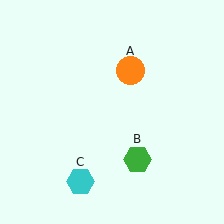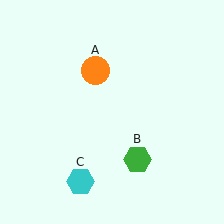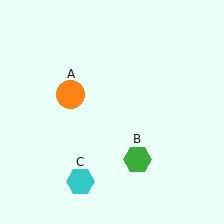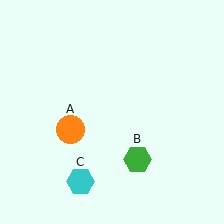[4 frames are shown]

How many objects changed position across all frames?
1 object changed position: orange circle (object A).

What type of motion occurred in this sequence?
The orange circle (object A) rotated counterclockwise around the center of the scene.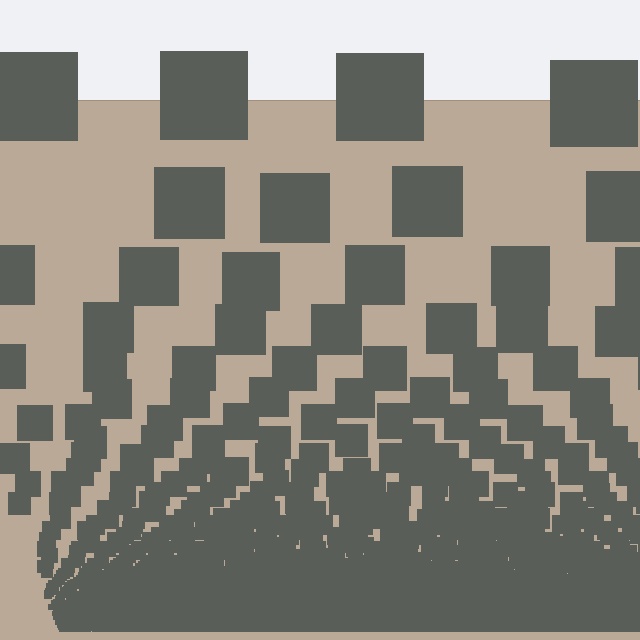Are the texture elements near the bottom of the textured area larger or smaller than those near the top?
Smaller. The gradient is inverted — elements near the bottom are smaller and denser.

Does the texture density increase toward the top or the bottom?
Density increases toward the bottom.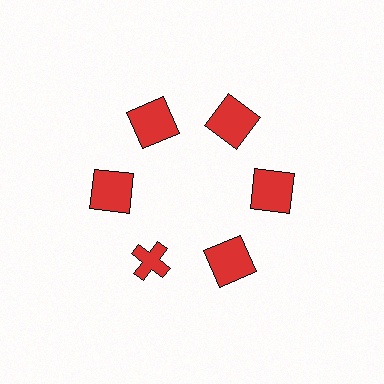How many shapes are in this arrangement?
There are 6 shapes arranged in a ring pattern.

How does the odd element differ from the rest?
It has a different shape: cross instead of square.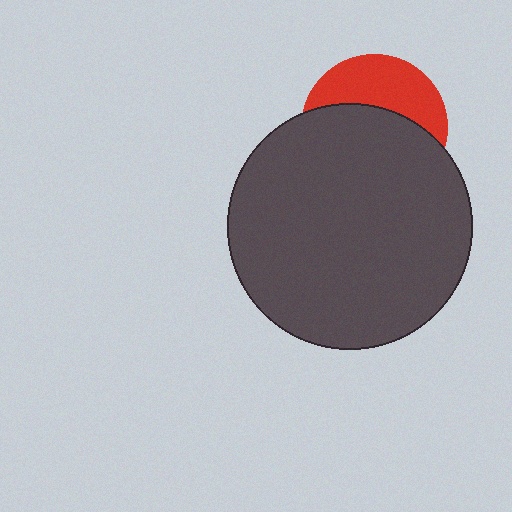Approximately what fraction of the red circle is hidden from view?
Roughly 62% of the red circle is hidden behind the dark gray circle.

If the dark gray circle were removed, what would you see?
You would see the complete red circle.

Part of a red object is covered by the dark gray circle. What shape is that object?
It is a circle.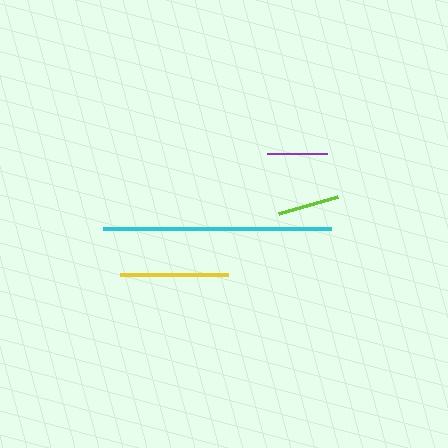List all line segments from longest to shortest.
From longest to shortest: cyan, yellow, lime, purple.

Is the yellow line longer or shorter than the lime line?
The yellow line is longer than the lime line.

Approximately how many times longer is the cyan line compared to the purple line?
The cyan line is approximately 3.8 times the length of the purple line.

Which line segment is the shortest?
The purple line is the shortest at approximately 60 pixels.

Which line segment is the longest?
The cyan line is the longest at approximately 229 pixels.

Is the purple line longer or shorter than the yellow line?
The yellow line is longer than the purple line.